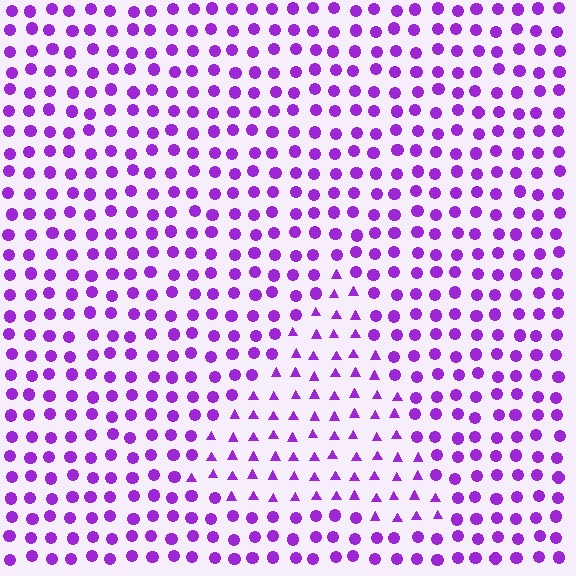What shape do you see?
I see a triangle.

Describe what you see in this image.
The image is filled with small purple elements arranged in a uniform grid. A triangle-shaped region contains triangles, while the surrounding area contains circles. The boundary is defined purely by the change in element shape.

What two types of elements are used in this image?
The image uses triangles inside the triangle region and circles outside it.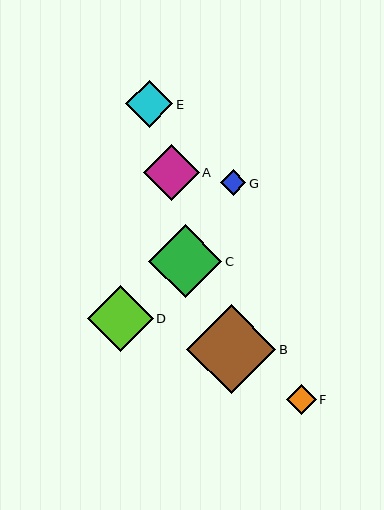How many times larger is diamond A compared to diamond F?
Diamond A is approximately 1.9 times the size of diamond F.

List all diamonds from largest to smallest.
From largest to smallest: B, C, D, A, E, F, G.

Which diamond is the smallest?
Diamond G is the smallest with a size of approximately 26 pixels.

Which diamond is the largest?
Diamond B is the largest with a size of approximately 89 pixels.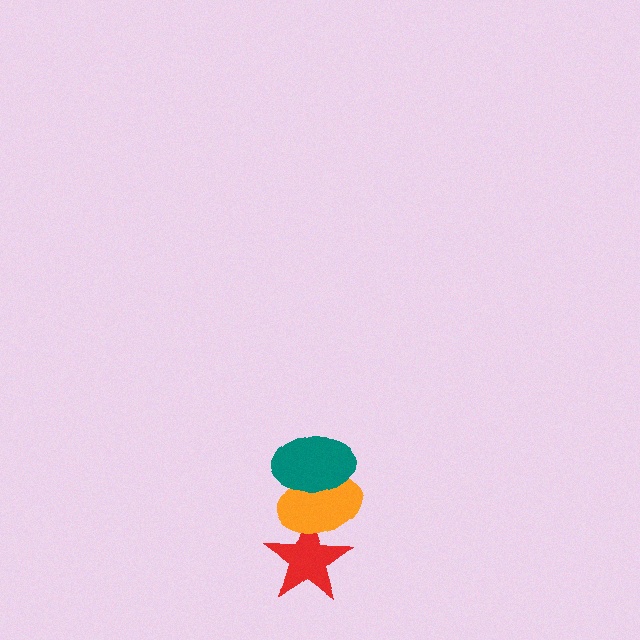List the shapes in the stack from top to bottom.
From top to bottom: the teal ellipse, the orange ellipse, the red star.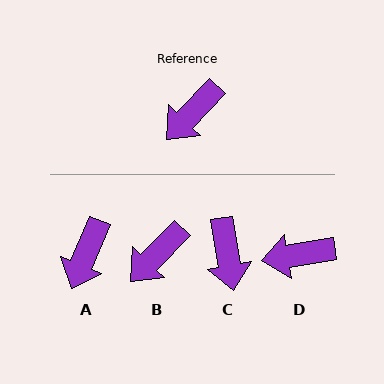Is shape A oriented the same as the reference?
No, it is off by about 22 degrees.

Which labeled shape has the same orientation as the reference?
B.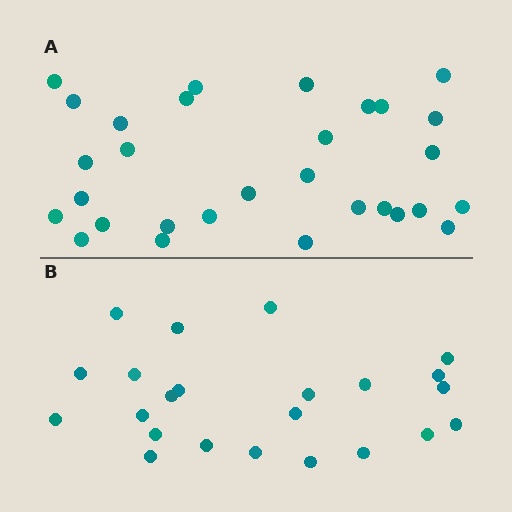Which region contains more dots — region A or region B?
Region A (the top region) has more dots.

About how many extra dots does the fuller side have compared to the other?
Region A has roughly 8 or so more dots than region B.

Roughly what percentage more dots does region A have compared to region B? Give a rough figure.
About 30% more.